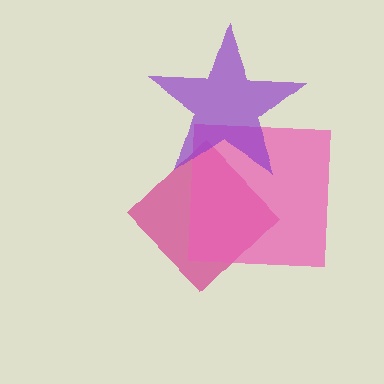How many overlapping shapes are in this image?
There are 3 overlapping shapes in the image.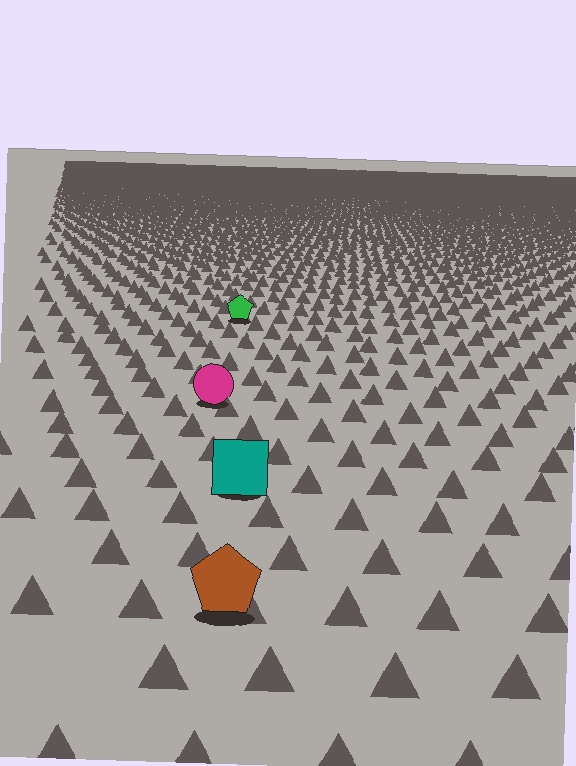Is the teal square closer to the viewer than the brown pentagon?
No. The brown pentagon is closer — you can tell from the texture gradient: the ground texture is coarser near it.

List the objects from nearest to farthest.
From nearest to farthest: the brown pentagon, the teal square, the magenta circle, the green pentagon.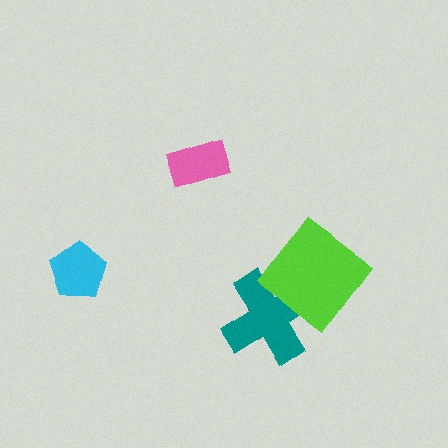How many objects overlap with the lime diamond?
1 object overlaps with the lime diamond.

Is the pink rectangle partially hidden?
No, no other shape covers it.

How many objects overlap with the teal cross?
1 object overlaps with the teal cross.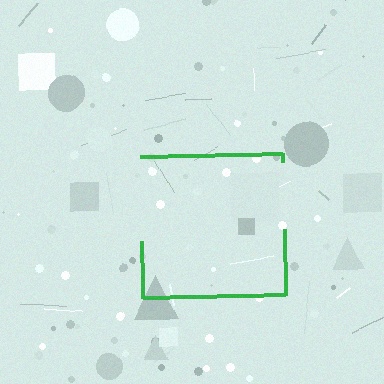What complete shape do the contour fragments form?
The contour fragments form a square.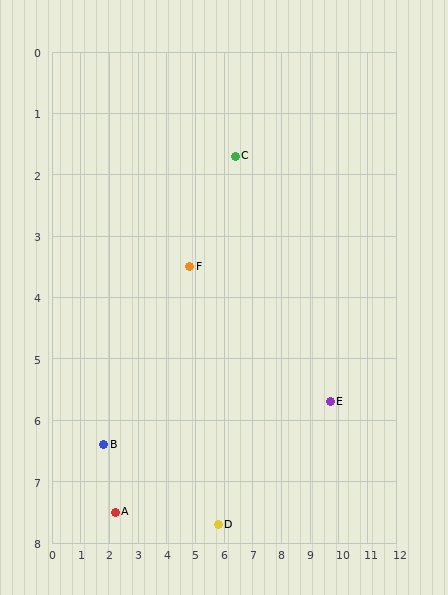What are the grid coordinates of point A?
Point A is at approximately (2.2, 7.5).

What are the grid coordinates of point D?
Point D is at approximately (5.8, 7.7).